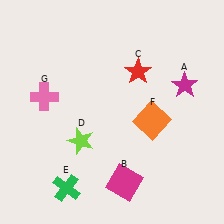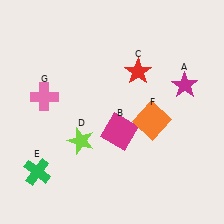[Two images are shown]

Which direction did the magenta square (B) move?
The magenta square (B) moved up.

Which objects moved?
The objects that moved are: the magenta square (B), the green cross (E).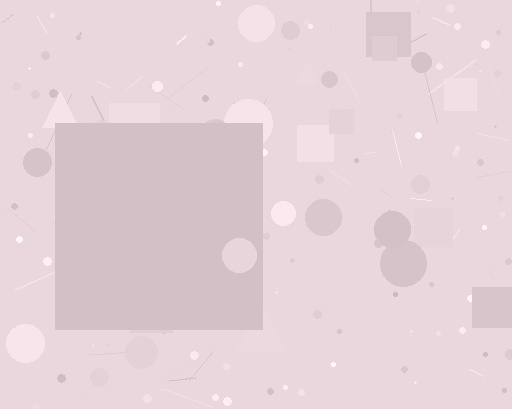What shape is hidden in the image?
A square is hidden in the image.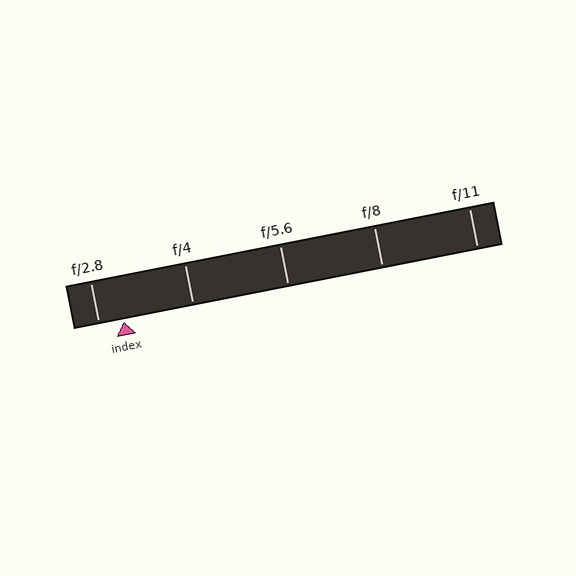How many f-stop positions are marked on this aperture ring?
There are 5 f-stop positions marked.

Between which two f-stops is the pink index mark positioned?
The index mark is between f/2.8 and f/4.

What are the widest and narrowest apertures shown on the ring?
The widest aperture shown is f/2.8 and the narrowest is f/11.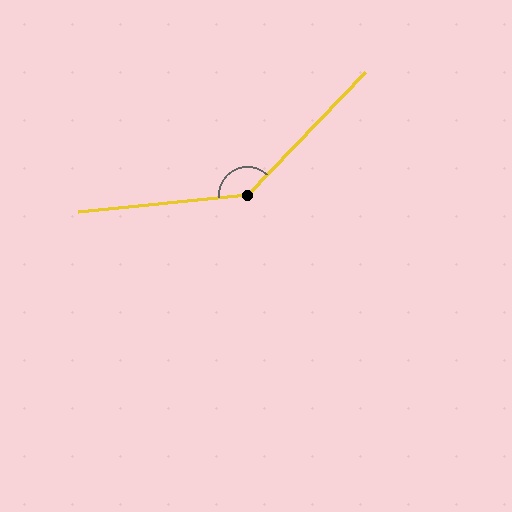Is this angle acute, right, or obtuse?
It is obtuse.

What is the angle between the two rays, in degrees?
Approximately 139 degrees.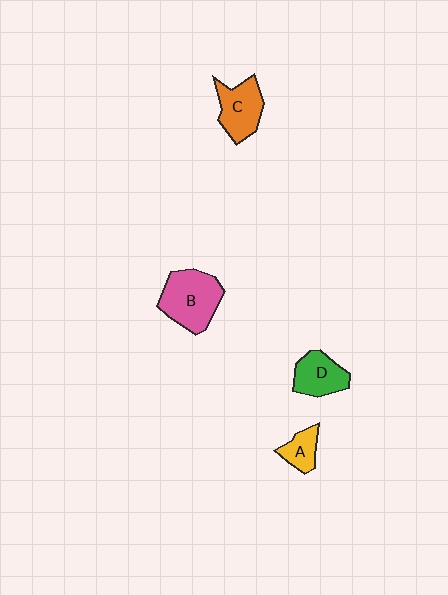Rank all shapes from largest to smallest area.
From largest to smallest: B (pink), C (orange), D (green), A (yellow).